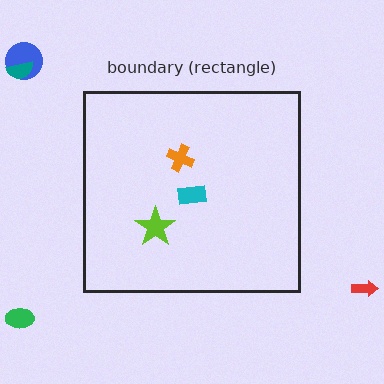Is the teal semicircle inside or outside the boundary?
Outside.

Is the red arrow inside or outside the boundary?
Outside.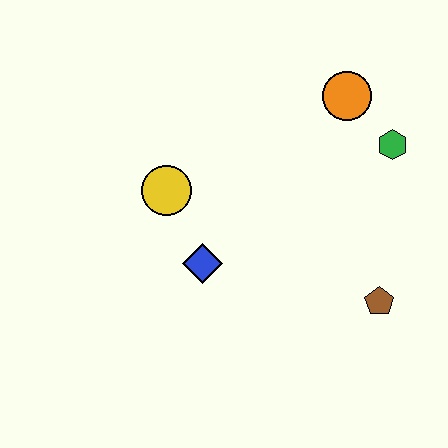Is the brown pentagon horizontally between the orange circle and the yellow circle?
No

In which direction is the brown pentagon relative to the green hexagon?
The brown pentagon is below the green hexagon.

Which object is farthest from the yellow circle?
The brown pentagon is farthest from the yellow circle.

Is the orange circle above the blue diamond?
Yes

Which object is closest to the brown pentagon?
The green hexagon is closest to the brown pentagon.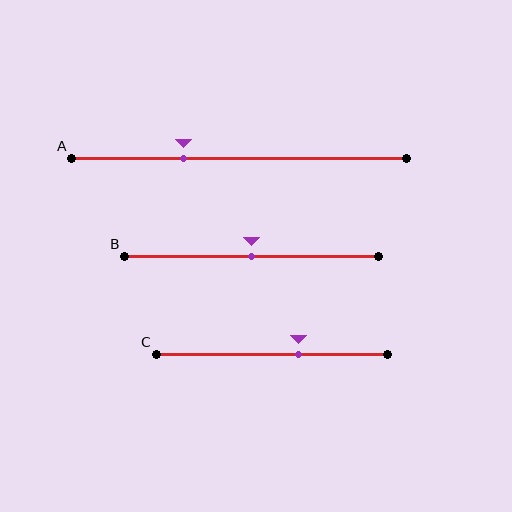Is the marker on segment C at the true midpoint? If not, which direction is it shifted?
No, the marker on segment C is shifted to the right by about 11% of the segment length.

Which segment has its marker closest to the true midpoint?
Segment B has its marker closest to the true midpoint.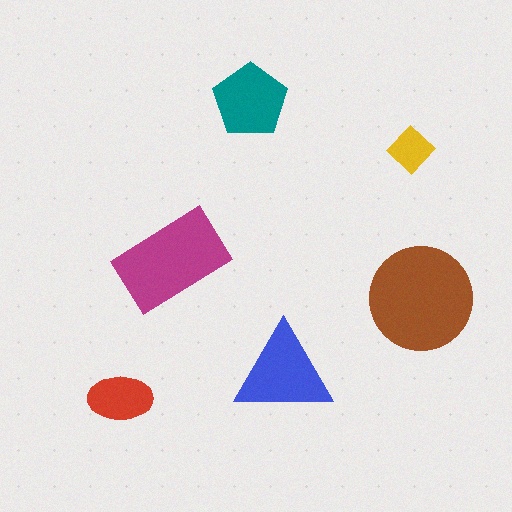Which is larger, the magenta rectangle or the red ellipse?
The magenta rectangle.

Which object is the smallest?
The yellow diamond.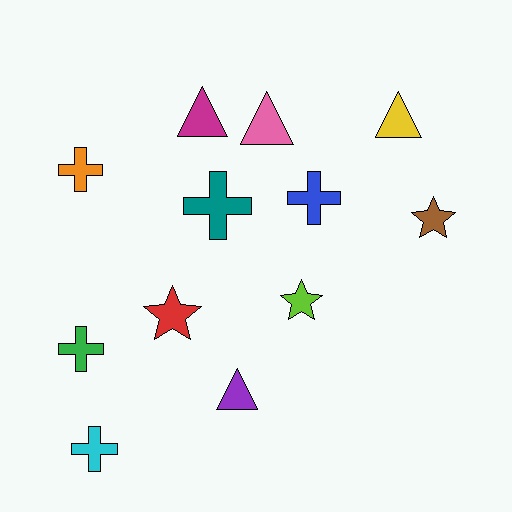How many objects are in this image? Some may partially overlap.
There are 12 objects.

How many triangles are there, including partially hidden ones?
There are 4 triangles.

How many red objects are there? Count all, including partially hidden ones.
There is 1 red object.